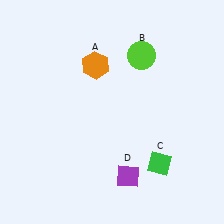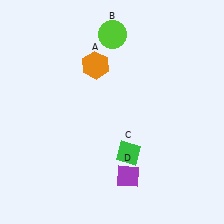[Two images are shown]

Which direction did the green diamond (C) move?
The green diamond (C) moved left.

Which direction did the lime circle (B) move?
The lime circle (B) moved left.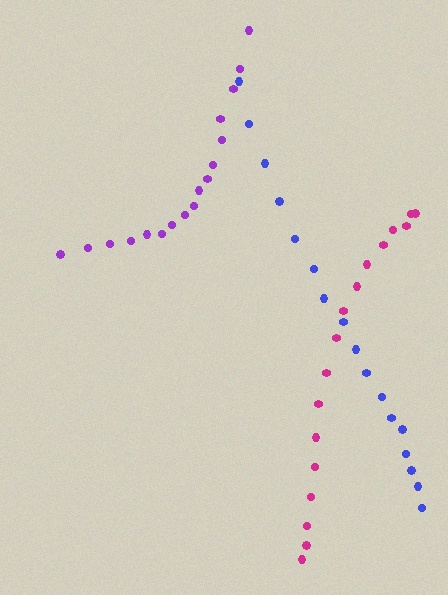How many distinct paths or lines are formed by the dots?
There are 3 distinct paths.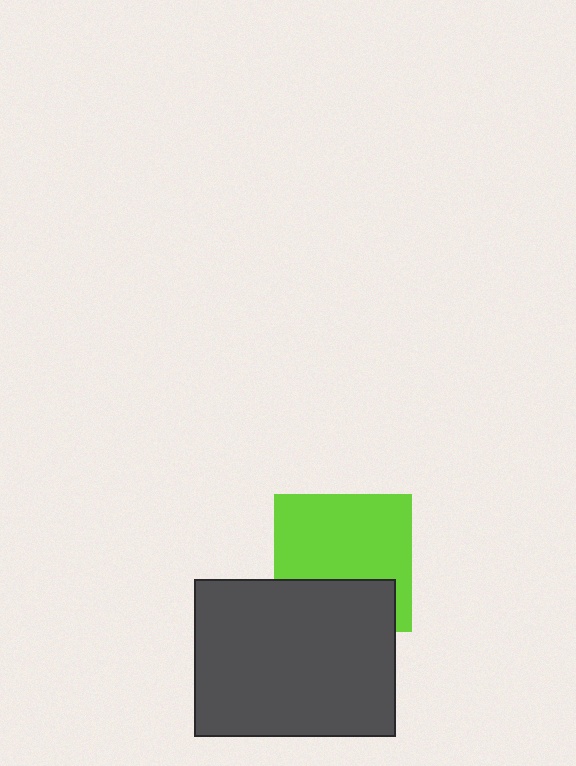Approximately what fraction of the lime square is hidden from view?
Roughly 33% of the lime square is hidden behind the dark gray rectangle.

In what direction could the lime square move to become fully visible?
The lime square could move up. That would shift it out from behind the dark gray rectangle entirely.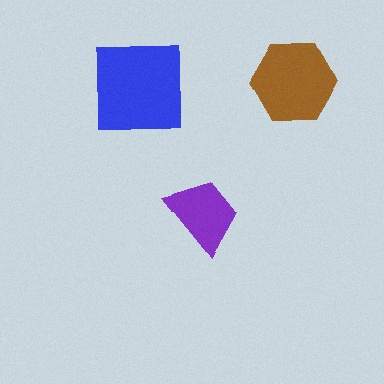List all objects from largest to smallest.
The blue square, the brown hexagon, the purple trapezoid.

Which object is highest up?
The brown hexagon is topmost.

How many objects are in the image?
There are 3 objects in the image.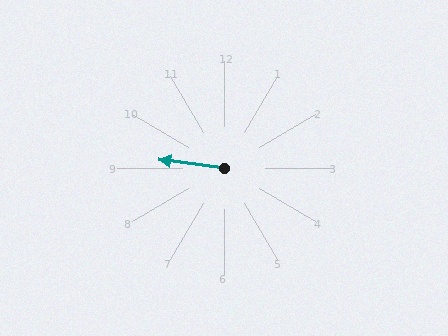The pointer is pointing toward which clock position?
Roughly 9 o'clock.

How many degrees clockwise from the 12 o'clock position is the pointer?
Approximately 277 degrees.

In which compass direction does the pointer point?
West.